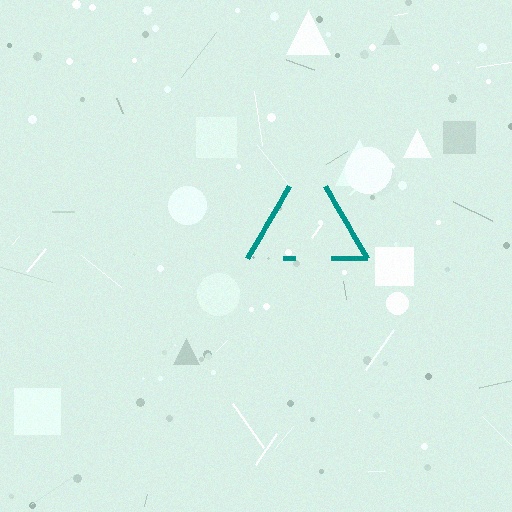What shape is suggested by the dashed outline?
The dashed outline suggests a triangle.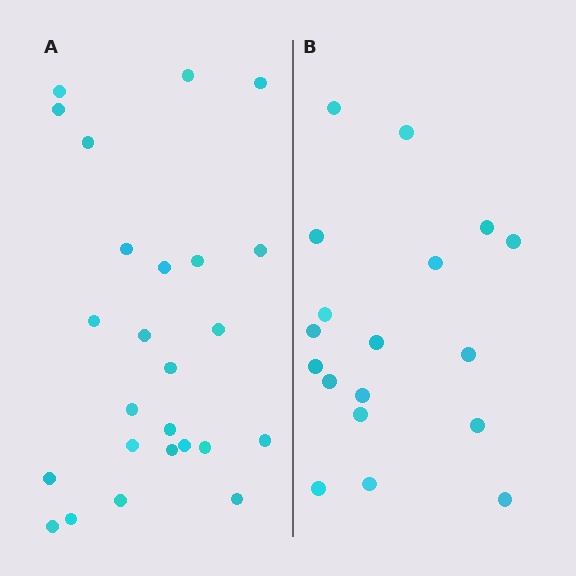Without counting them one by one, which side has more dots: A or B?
Region A (the left region) has more dots.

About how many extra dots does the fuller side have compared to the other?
Region A has roughly 8 or so more dots than region B.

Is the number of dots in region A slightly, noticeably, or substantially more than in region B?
Region A has noticeably more, but not dramatically so. The ratio is roughly 1.4 to 1.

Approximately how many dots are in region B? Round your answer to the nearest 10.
About 20 dots. (The exact count is 18, which rounds to 20.)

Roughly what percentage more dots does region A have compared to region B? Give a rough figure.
About 40% more.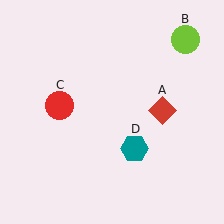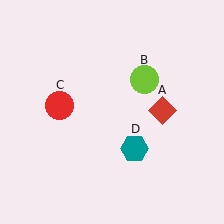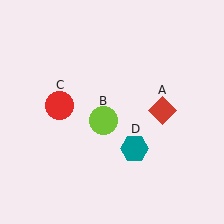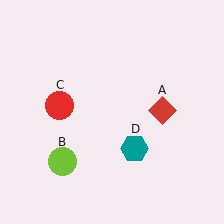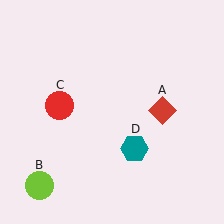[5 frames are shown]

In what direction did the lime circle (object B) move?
The lime circle (object B) moved down and to the left.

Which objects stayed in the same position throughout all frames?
Red diamond (object A) and red circle (object C) and teal hexagon (object D) remained stationary.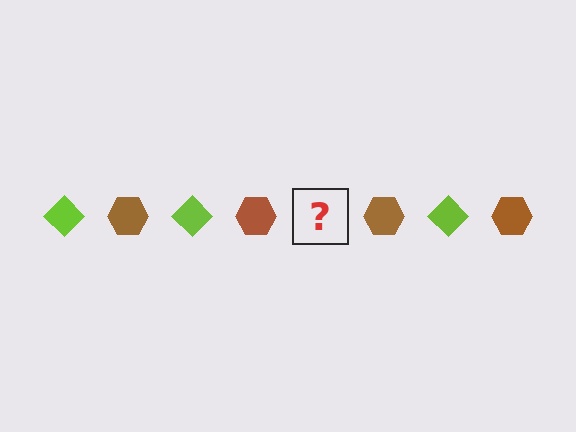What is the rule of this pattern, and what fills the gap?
The rule is that the pattern alternates between lime diamond and brown hexagon. The gap should be filled with a lime diamond.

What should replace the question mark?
The question mark should be replaced with a lime diamond.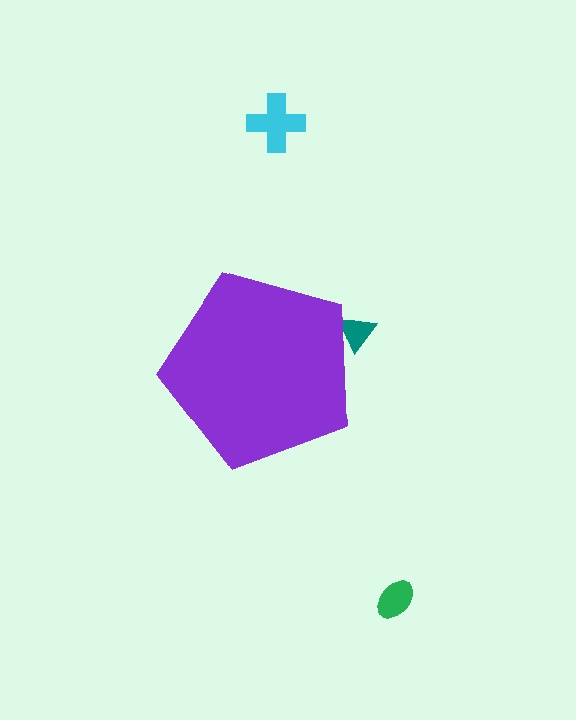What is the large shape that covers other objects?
A purple pentagon.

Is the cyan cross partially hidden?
No, the cyan cross is fully visible.